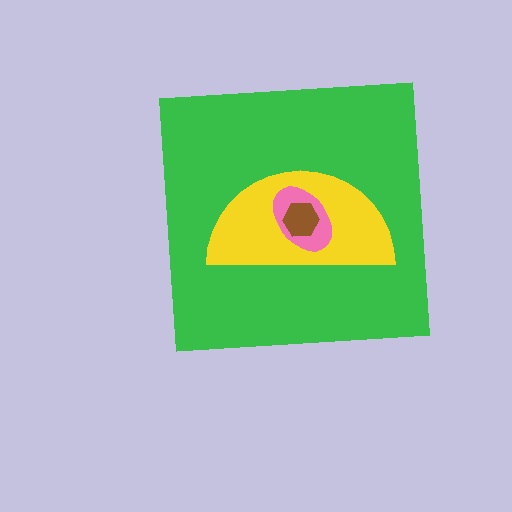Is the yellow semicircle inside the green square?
Yes.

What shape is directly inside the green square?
The yellow semicircle.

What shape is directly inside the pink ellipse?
The brown hexagon.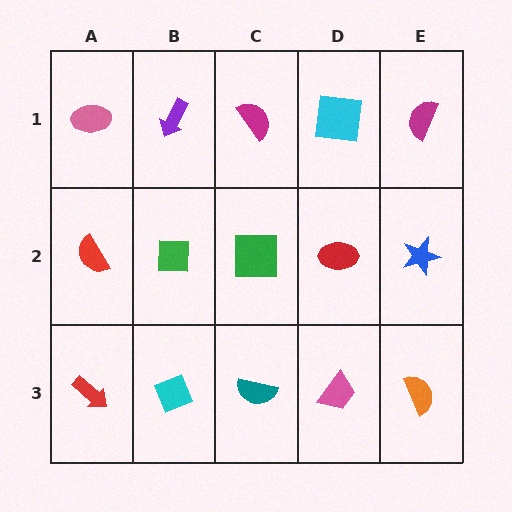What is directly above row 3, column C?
A green square.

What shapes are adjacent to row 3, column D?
A red ellipse (row 2, column D), a teal semicircle (row 3, column C), an orange semicircle (row 3, column E).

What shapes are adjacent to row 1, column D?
A red ellipse (row 2, column D), a magenta semicircle (row 1, column C), a magenta semicircle (row 1, column E).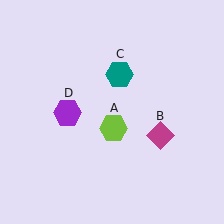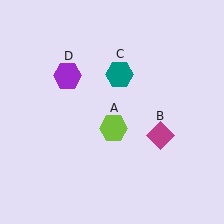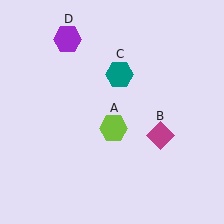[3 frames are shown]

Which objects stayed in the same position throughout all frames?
Lime hexagon (object A) and magenta diamond (object B) and teal hexagon (object C) remained stationary.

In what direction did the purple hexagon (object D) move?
The purple hexagon (object D) moved up.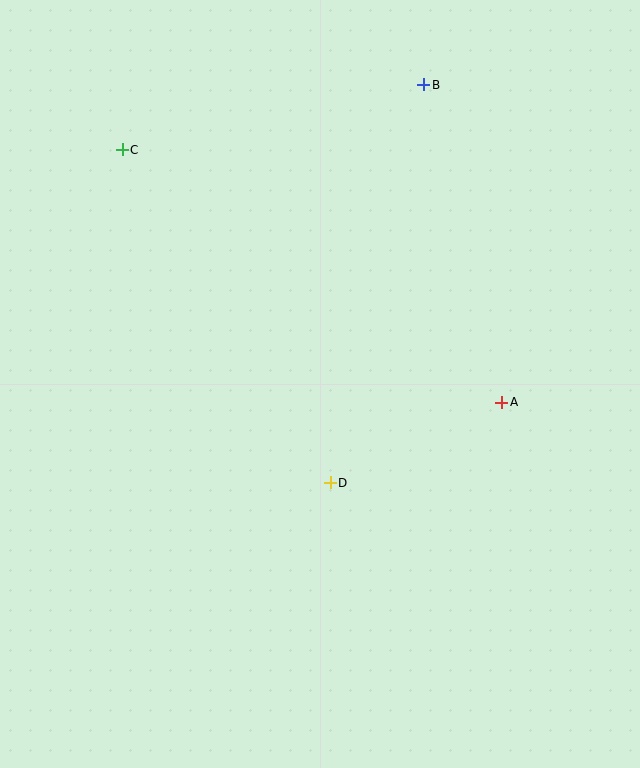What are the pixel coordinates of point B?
Point B is at (424, 85).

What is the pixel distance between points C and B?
The distance between C and B is 309 pixels.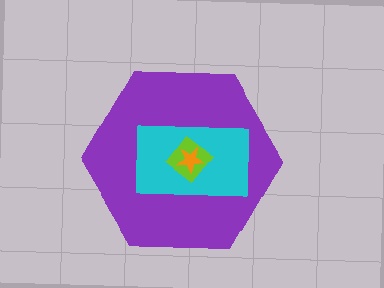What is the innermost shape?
The orange star.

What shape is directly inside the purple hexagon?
The cyan rectangle.